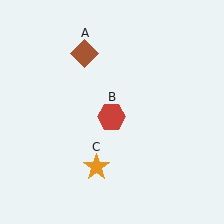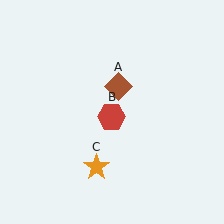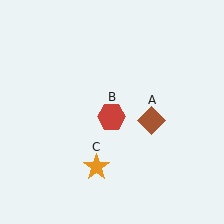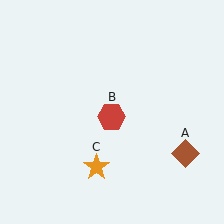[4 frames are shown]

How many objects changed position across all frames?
1 object changed position: brown diamond (object A).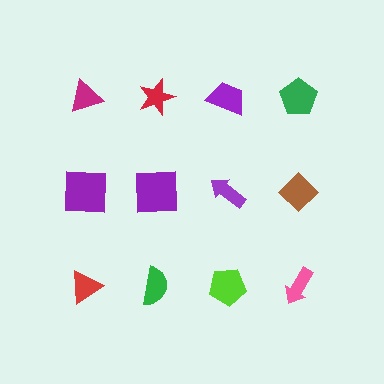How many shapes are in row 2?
4 shapes.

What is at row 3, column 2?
A green semicircle.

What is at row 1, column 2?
A red star.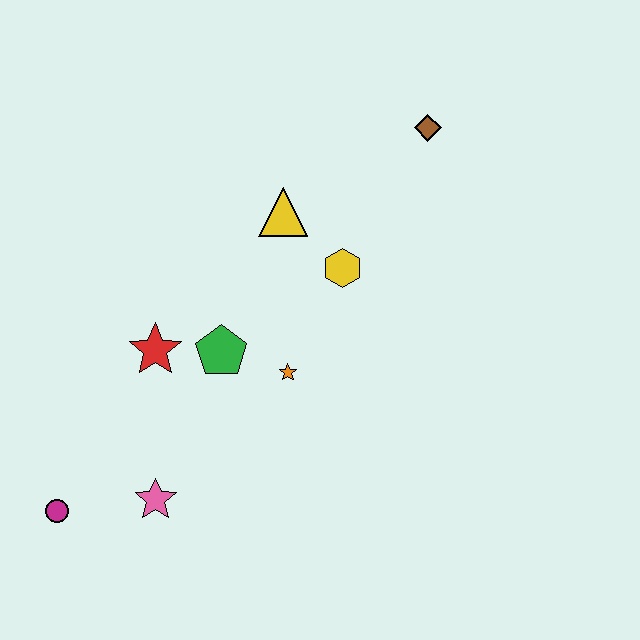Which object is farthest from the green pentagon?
The brown diamond is farthest from the green pentagon.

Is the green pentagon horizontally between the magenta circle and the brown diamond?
Yes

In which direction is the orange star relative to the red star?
The orange star is to the right of the red star.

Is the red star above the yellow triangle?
No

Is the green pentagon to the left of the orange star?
Yes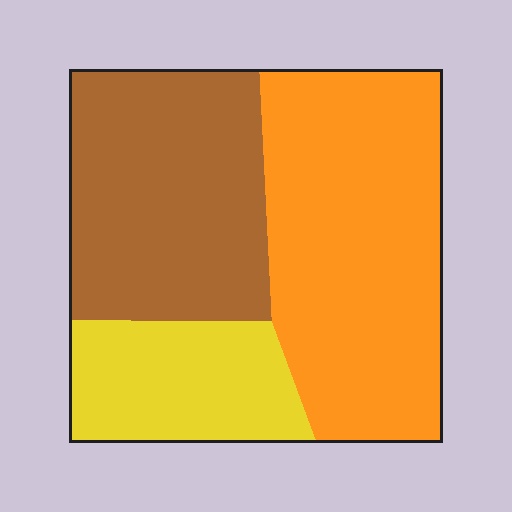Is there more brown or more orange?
Orange.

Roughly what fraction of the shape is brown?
Brown covers around 35% of the shape.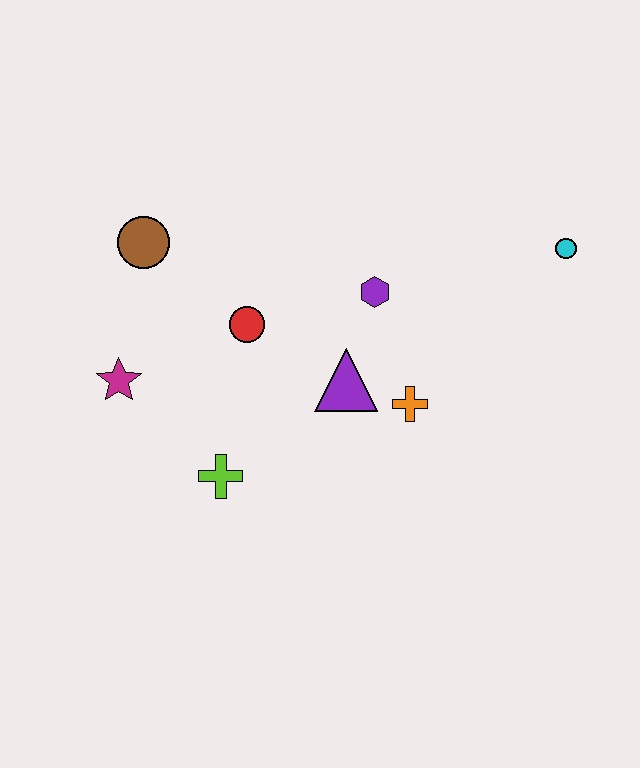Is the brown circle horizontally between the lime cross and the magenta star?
Yes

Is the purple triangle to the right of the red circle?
Yes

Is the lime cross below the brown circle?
Yes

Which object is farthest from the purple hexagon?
The magenta star is farthest from the purple hexagon.